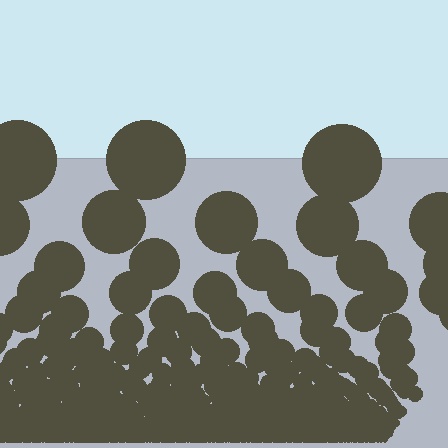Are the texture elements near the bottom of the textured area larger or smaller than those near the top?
Smaller. The gradient is inverted — elements near the bottom are smaller and denser.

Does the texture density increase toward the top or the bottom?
Density increases toward the bottom.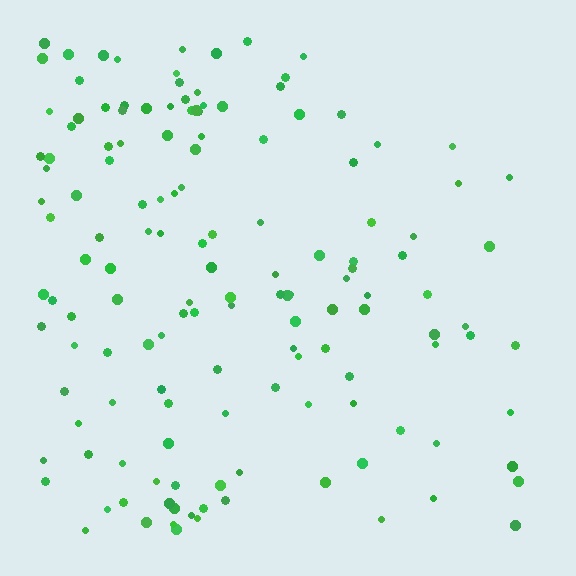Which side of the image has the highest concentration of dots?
The left.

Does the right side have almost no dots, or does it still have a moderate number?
Still a moderate number, just noticeably fewer than the left.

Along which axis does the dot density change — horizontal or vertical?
Horizontal.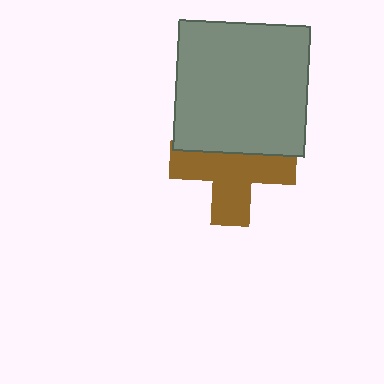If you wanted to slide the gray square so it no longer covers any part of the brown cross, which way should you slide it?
Slide it up — that is the most direct way to separate the two shapes.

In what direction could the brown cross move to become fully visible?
The brown cross could move down. That would shift it out from behind the gray square entirely.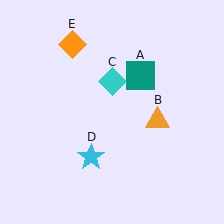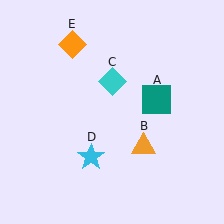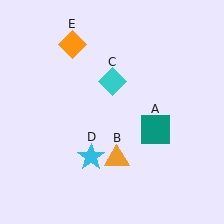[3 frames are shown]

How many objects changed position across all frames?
2 objects changed position: teal square (object A), orange triangle (object B).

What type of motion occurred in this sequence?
The teal square (object A), orange triangle (object B) rotated clockwise around the center of the scene.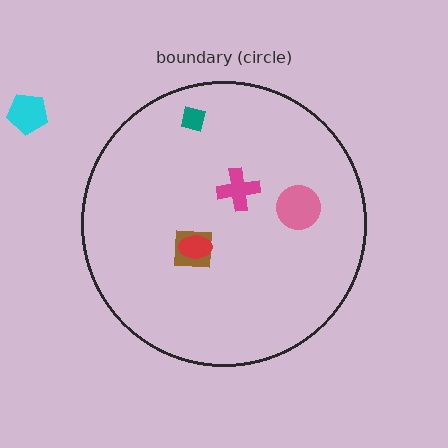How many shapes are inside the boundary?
5 inside, 1 outside.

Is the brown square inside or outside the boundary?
Inside.